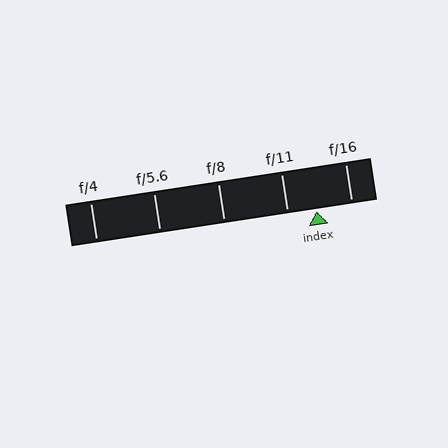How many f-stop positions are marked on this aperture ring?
There are 5 f-stop positions marked.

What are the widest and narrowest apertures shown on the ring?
The widest aperture shown is f/4 and the narrowest is f/16.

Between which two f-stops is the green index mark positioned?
The index mark is between f/11 and f/16.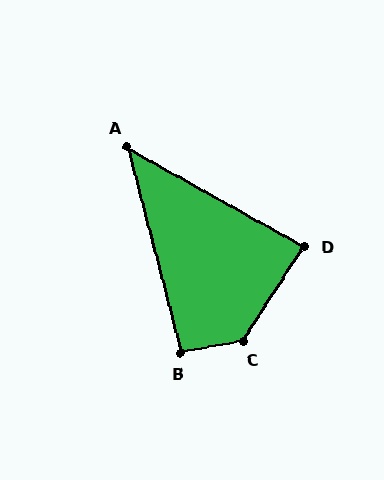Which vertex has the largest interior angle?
C, at approximately 134 degrees.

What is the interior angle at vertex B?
Approximately 94 degrees (approximately right).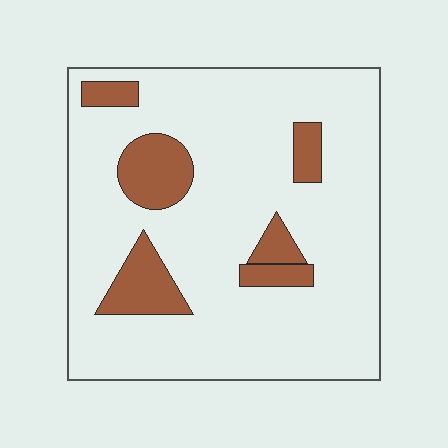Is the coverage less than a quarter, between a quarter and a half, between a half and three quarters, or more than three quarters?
Less than a quarter.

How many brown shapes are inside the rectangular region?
6.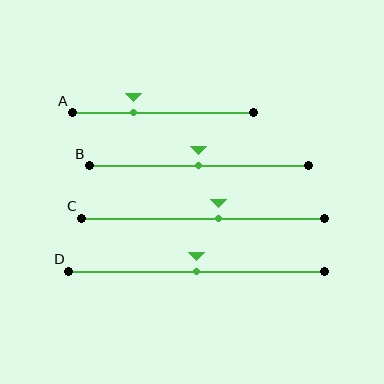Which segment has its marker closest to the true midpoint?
Segment B has its marker closest to the true midpoint.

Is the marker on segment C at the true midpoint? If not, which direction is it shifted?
No, the marker on segment C is shifted to the right by about 7% of the segment length.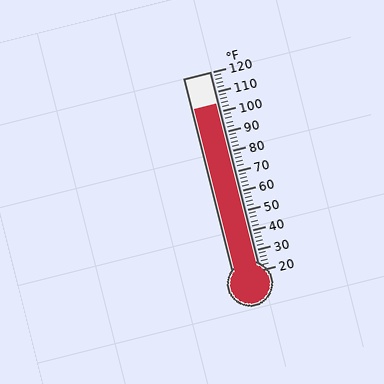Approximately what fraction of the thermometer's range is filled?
The thermometer is filled to approximately 85% of its range.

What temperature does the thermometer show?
The thermometer shows approximately 104°F.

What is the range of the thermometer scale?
The thermometer scale ranges from 20°F to 120°F.